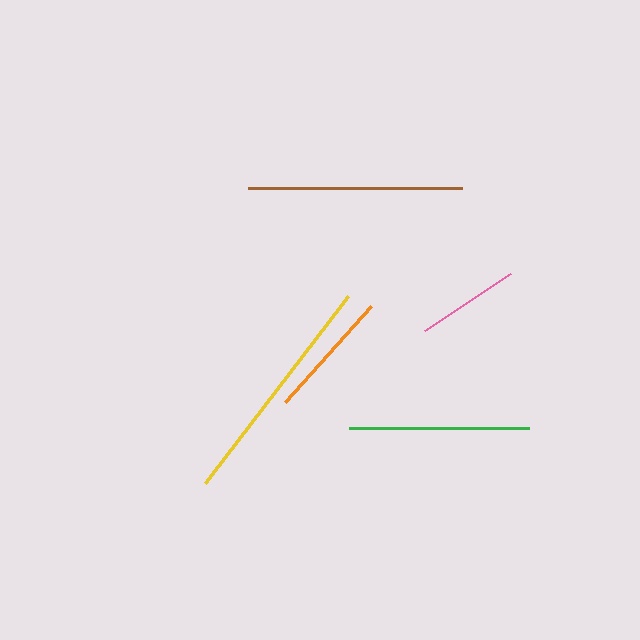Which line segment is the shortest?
The pink line is the shortest at approximately 103 pixels.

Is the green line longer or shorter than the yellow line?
The yellow line is longer than the green line.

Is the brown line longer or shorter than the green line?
The brown line is longer than the green line.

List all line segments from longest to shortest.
From longest to shortest: yellow, brown, green, orange, pink.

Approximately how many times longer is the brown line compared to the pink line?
The brown line is approximately 2.1 times the length of the pink line.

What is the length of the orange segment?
The orange segment is approximately 129 pixels long.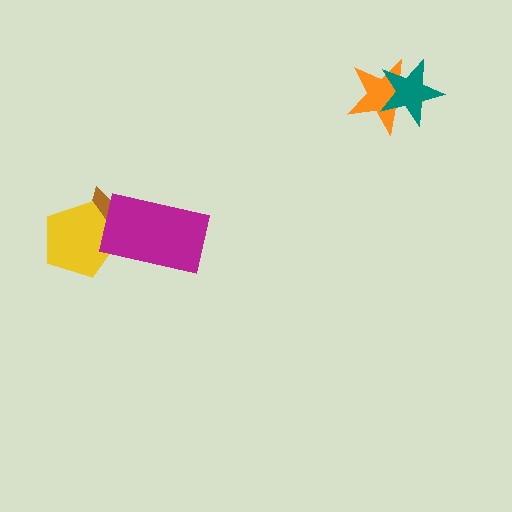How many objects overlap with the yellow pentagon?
2 objects overlap with the yellow pentagon.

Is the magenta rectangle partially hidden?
No, no other shape covers it.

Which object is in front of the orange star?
The teal star is in front of the orange star.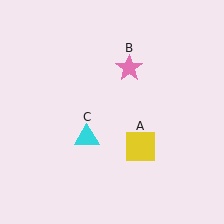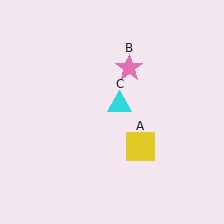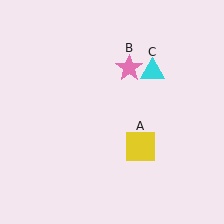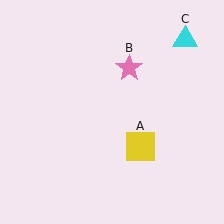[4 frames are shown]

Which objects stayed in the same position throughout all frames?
Yellow square (object A) and pink star (object B) remained stationary.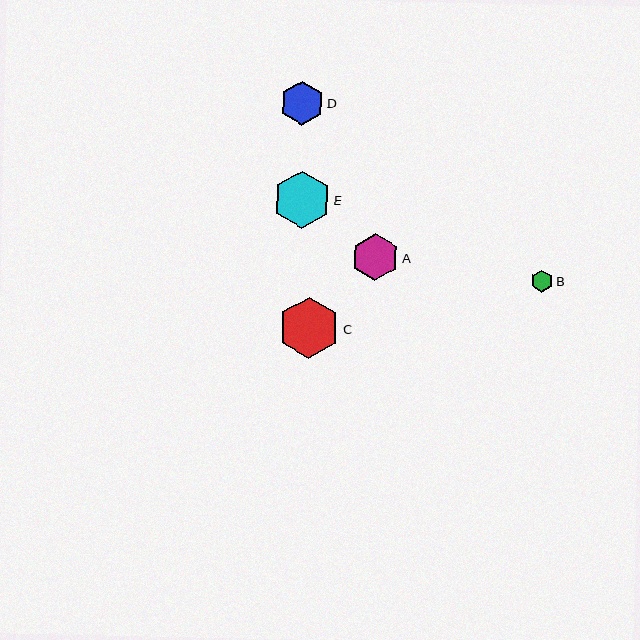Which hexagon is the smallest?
Hexagon B is the smallest with a size of approximately 22 pixels.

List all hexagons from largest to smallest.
From largest to smallest: C, E, A, D, B.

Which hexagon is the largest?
Hexagon C is the largest with a size of approximately 61 pixels.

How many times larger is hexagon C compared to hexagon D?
Hexagon C is approximately 1.4 times the size of hexagon D.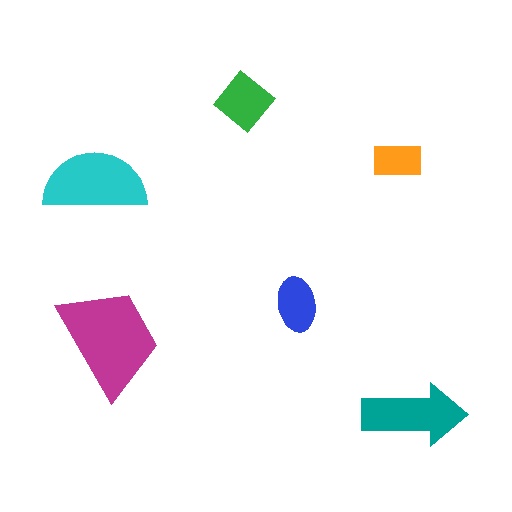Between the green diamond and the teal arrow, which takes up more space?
The teal arrow.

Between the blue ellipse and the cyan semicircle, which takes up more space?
The cyan semicircle.